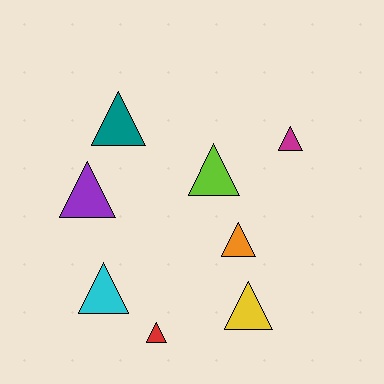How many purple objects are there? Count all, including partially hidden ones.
There is 1 purple object.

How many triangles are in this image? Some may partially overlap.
There are 8 triangles.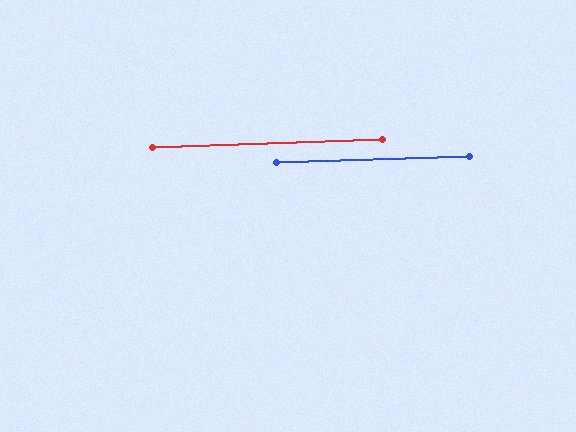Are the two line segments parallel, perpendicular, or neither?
Parallel — their directions differ by only 0.2°.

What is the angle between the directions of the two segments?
Approximately 0 degrees.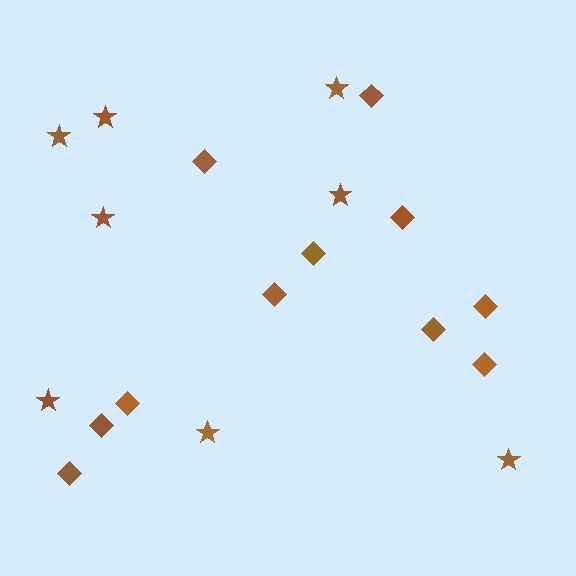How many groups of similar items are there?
There are 2 groups: one group of stars (8) and one group of diamonds (11).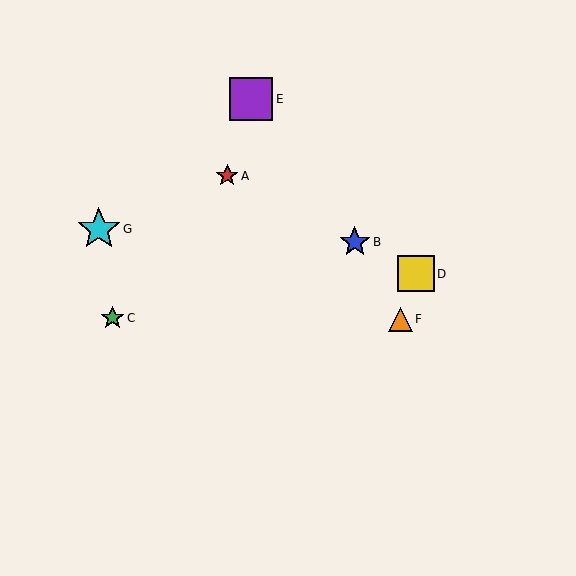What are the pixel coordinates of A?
Object A is at (227, 176).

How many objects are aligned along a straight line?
3 objects (A, B, D) are aligned along a straight line.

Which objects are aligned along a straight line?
Objects A, B, D are aligned along a straight line.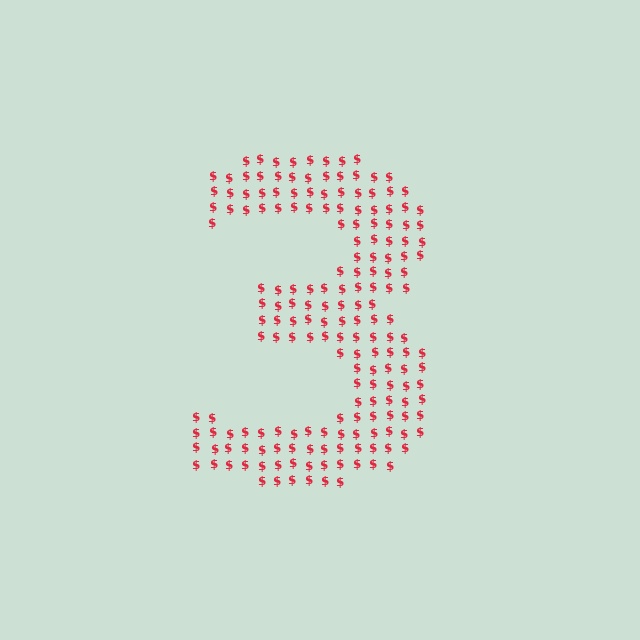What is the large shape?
The large shape is the digit 3.